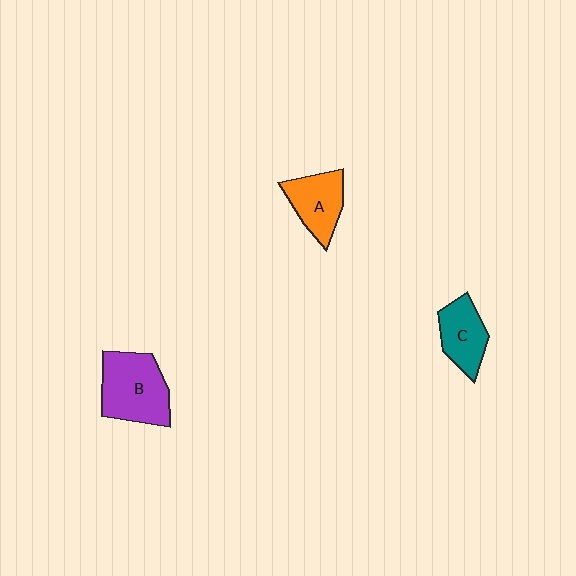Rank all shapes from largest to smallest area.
From largest to smallest: B (purple), A (orange), C (teal).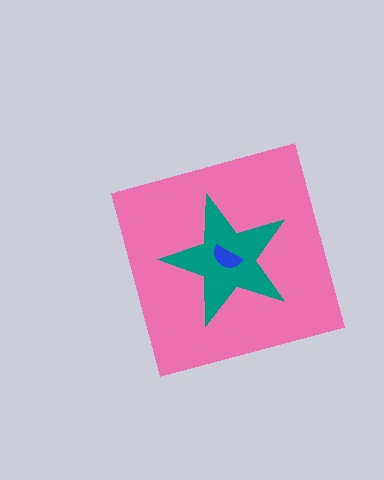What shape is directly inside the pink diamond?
The teal star.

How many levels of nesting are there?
3.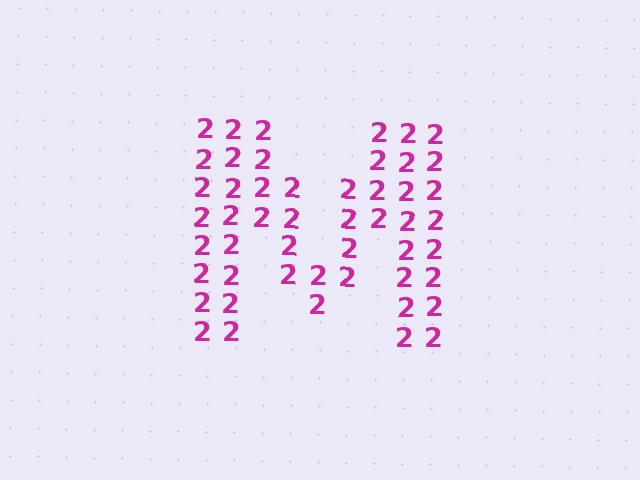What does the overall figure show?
The overall figure shows the letter M.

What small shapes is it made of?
It is made of small digit 2's.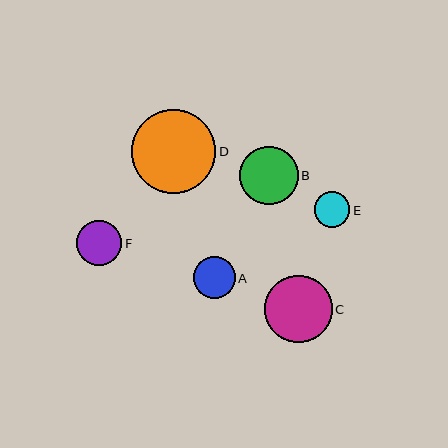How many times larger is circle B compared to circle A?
Circle B is approximately 1.4 times the size of circle A.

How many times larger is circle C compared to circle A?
Circle C is approximately 1.6 times the size of circle A.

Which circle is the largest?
Circle D is the largest with a size of approximately 84 pixels.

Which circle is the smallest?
Circle E is the smallest with a size of approximately 35 pixels.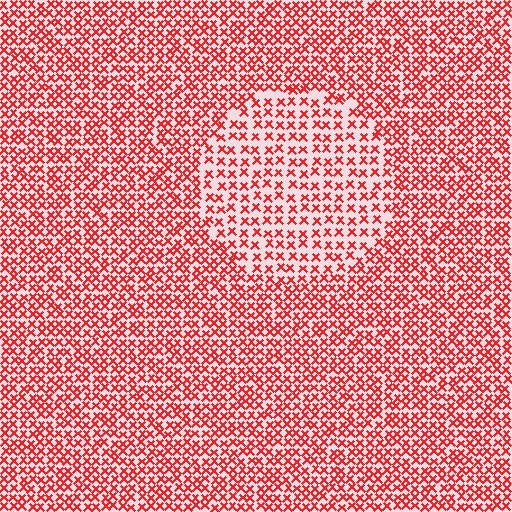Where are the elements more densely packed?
The elements are more densely packed outside the circle boundary.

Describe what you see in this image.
The image contains small red elements arranged at two different densities. A circle-shaped region is visible where the elements are less densely packed than the surrounding area.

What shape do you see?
I see a circle.